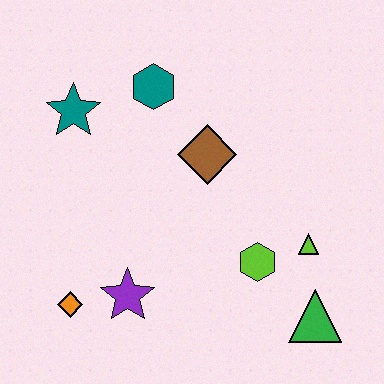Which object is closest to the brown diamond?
The teal hexagon is closest to the brown diamond.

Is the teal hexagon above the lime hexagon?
Yes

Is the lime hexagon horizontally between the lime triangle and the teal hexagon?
Yes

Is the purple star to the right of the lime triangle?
No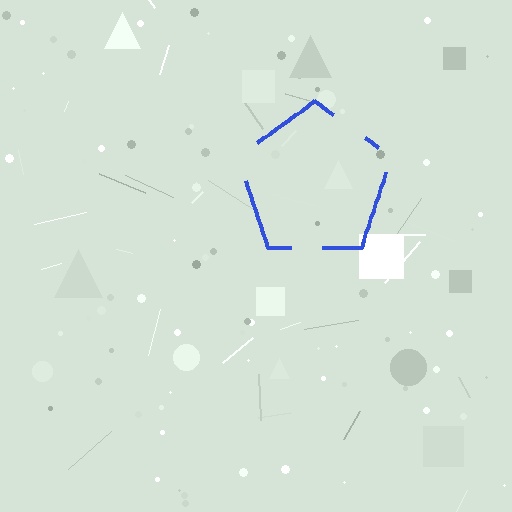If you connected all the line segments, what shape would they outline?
They would outline a pentagon.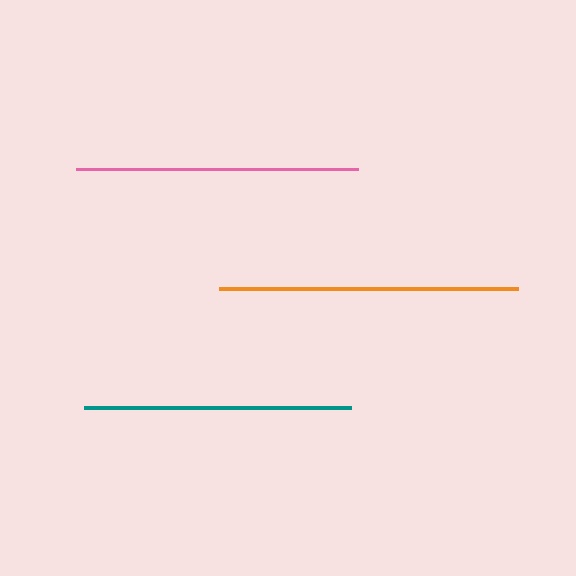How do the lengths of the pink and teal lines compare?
The pink and teal lines are approximately the same length.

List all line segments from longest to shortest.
From longest to shortest: orange, pink, teal.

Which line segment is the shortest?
The teal line is the shortest at approximately 267 pixels.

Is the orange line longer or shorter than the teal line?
The orange line is longer than the teal line.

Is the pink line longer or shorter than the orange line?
The orange line is longer than the pink line.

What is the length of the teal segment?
The teal segment is approximately 267 pixels long.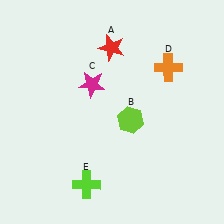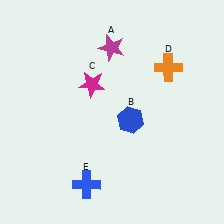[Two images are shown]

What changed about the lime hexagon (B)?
In Image 1, B is lime. In Image 2, it changed to blue.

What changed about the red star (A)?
In Image 1, A is red. In Image 2, it changed to magenta.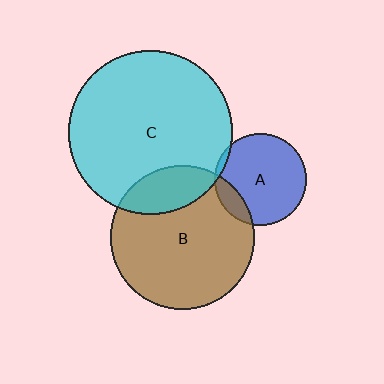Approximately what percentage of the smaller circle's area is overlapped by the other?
Approximately 5%.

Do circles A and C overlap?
Yes.